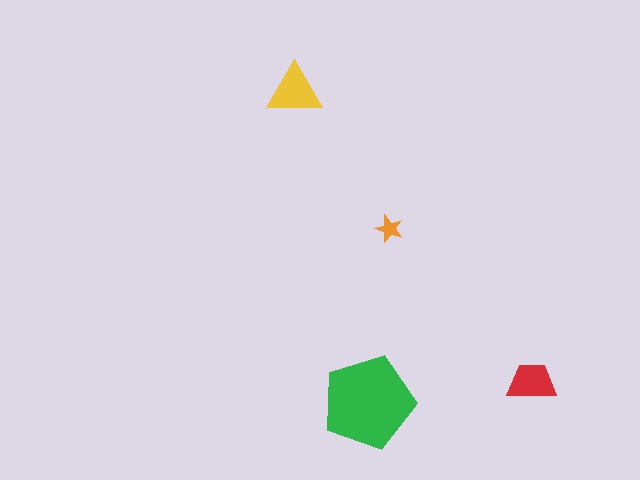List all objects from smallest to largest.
The orange star, the red trapezoid, the yellow triangle, the green pentagon.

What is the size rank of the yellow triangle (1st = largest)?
2nd.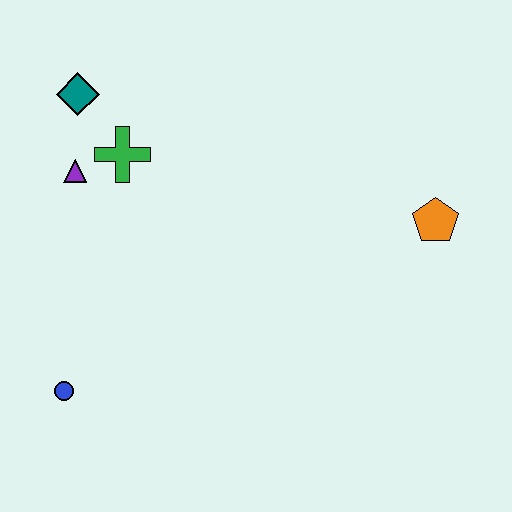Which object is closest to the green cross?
The purple triangle is closest to the green cross.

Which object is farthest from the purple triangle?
The orange pentagon is farthest from the purple triangle.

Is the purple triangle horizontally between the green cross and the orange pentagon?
No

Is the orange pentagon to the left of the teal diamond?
No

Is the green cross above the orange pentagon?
Yes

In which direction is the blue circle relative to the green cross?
The blue circle is below the green cross.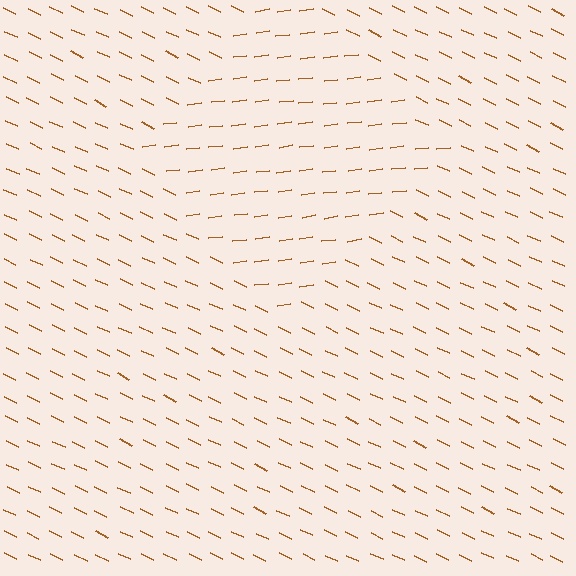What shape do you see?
I see a diamond.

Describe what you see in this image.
The image is filled with small brown line segments. A diamond region in the image has lines oriented differently from the surrounding lines, creating a visible texture boundary.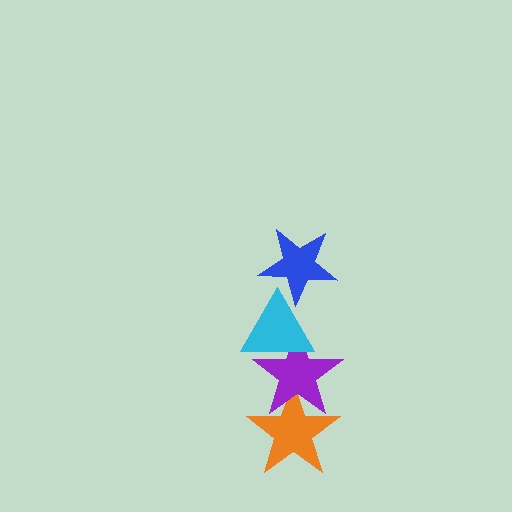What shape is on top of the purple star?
The cyan triangle is on top of the purple star.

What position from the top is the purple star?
The purple star is 3rd from the top.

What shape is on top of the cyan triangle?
The blue star is on top of the cyan triangle.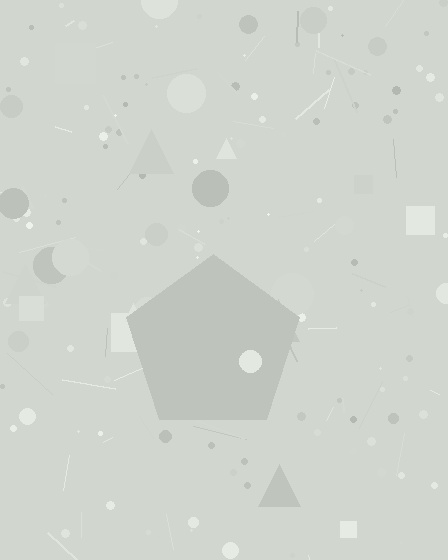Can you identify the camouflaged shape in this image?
The camouflaged shape is a pentagon.